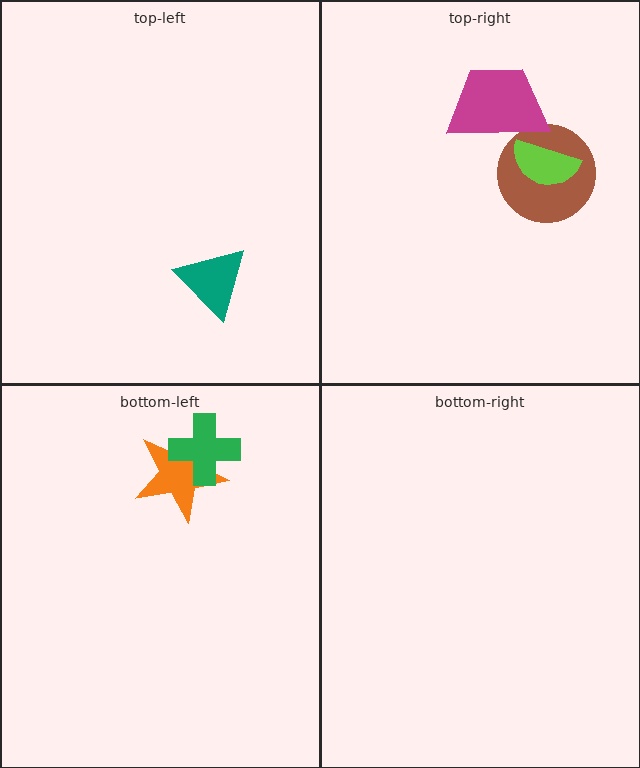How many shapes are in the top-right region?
3.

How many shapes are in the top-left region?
1.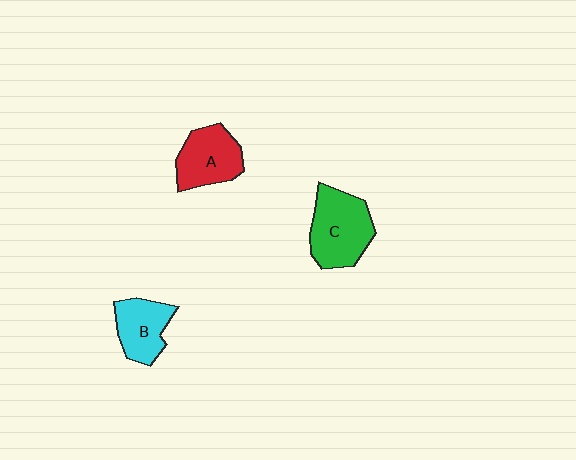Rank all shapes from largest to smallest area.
From largest to smallest: C (green), A (red), B (cyan).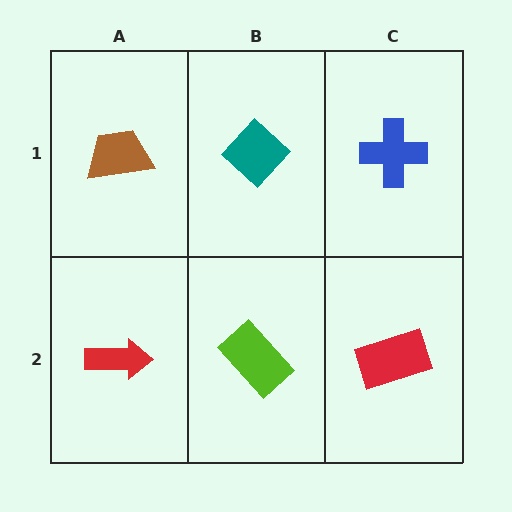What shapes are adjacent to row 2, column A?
A brown trapezoid (row 1, column A), a lime rectangle (row 2, column B).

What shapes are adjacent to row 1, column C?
A red rectangle (row 2, column C), a teal diamond (row 1, column B).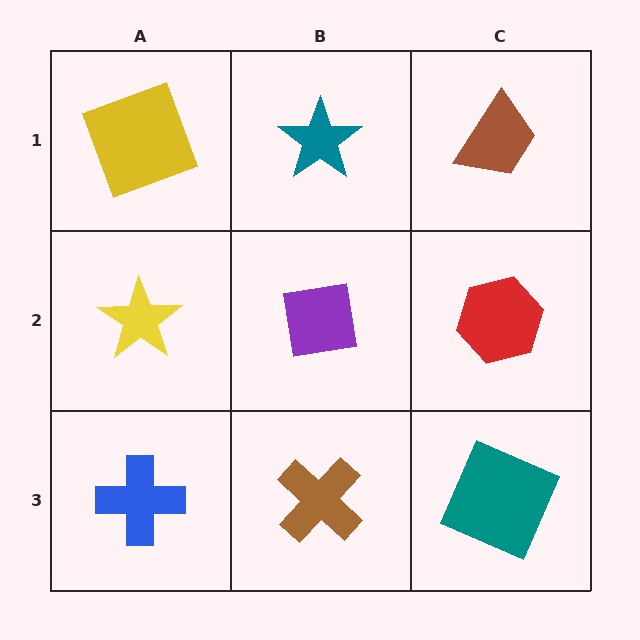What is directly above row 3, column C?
A red hexagon.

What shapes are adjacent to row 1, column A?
A yellow star (row 2, column A), a teal star (row 1, column B).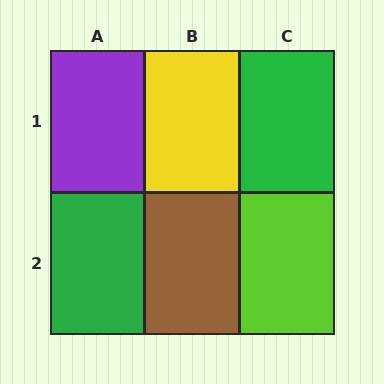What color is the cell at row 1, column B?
Yellow.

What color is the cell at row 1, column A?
Purple.